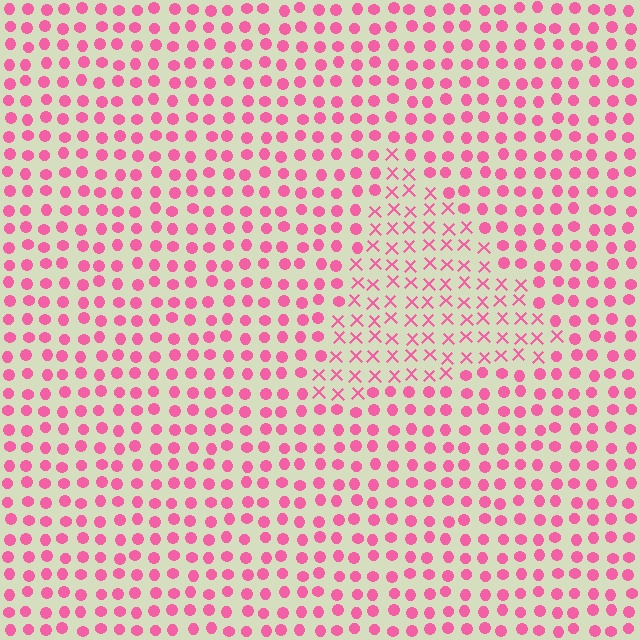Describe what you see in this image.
The image is filled with small pink elements arranged in a uniform grid. A triangle-shaped region contains X marks, while the surrounding area contains circles. The boundary is defined purely by the change in element shape.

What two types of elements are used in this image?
The image uses X marks inside the triangle region and circles outside it.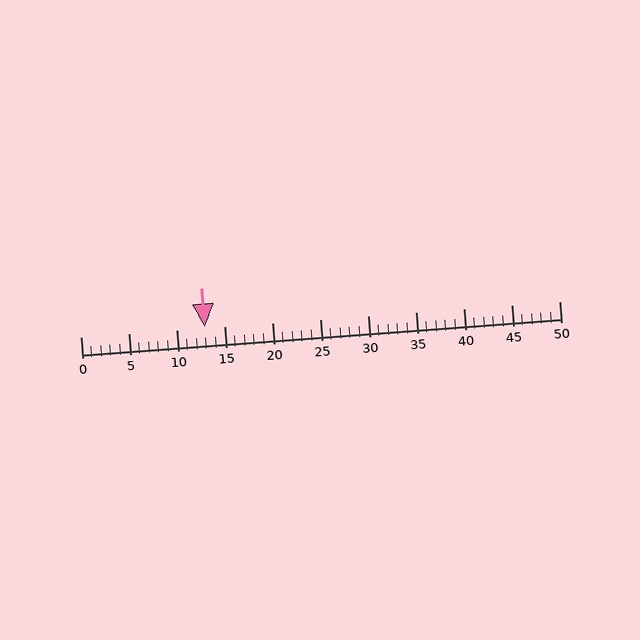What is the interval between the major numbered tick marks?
The major tick marks are spaced 5 units apart.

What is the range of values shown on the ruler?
The ruler shows values from 0 to 50.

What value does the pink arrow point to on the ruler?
The pink arrow points to approximately 13.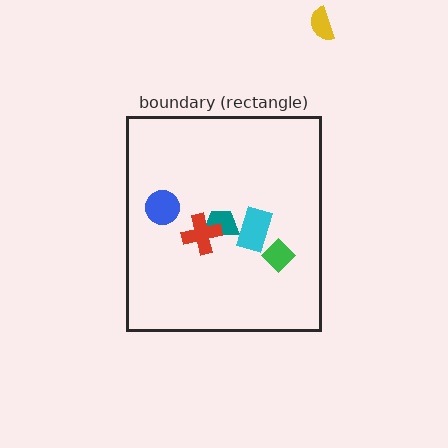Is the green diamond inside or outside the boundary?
Inside.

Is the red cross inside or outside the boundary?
Inside.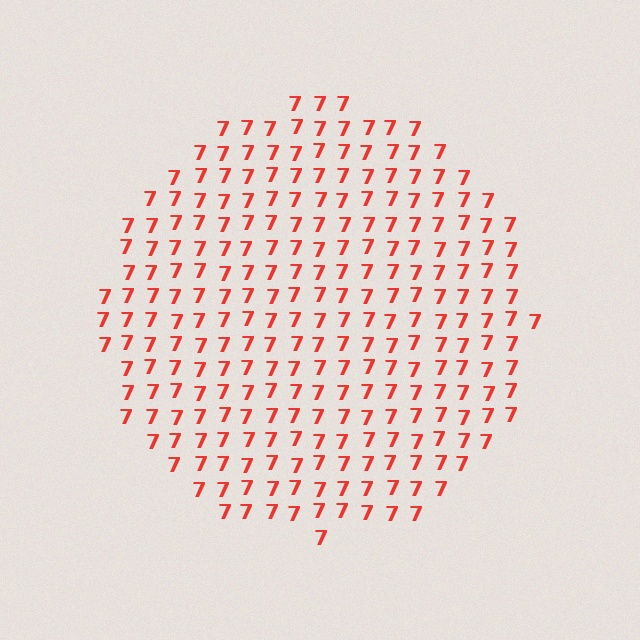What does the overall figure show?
The overall figure shows a circle.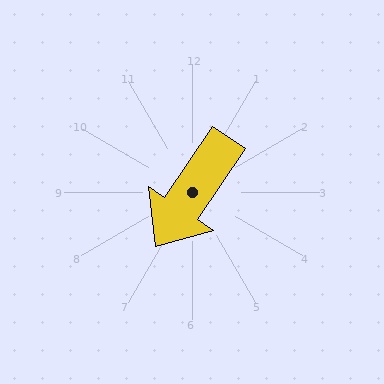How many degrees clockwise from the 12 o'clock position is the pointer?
Approximately 214 degrees.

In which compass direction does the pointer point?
Southwest.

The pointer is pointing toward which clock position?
Roughly 7 o'clock.